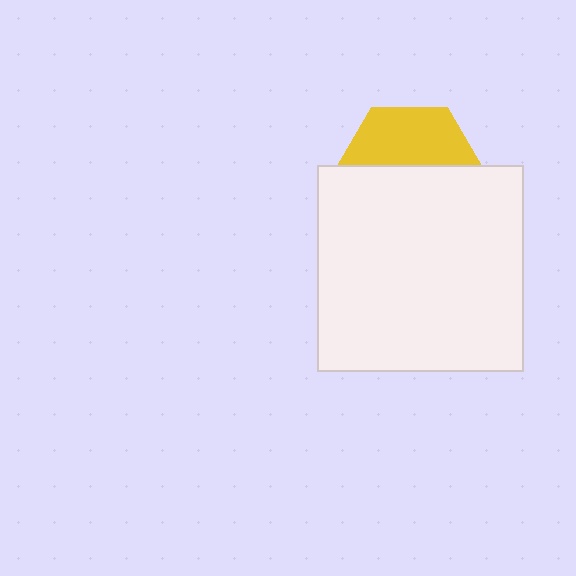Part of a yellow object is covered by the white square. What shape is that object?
It is a hexagon.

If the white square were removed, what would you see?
You would see the complete yellow hexagon.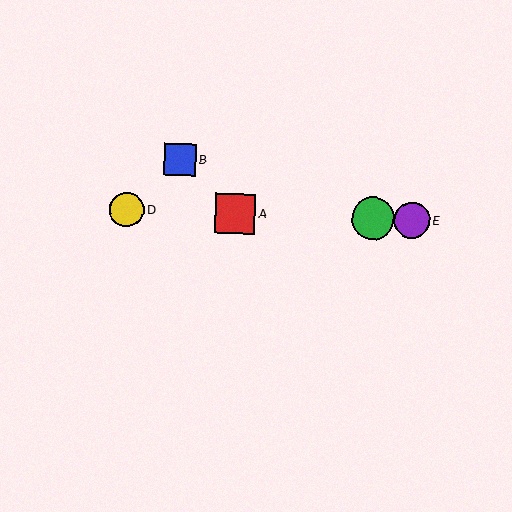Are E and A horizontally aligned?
Yes, both are at y≈220.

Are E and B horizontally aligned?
No, E is at y≈220 and B is at y≈160.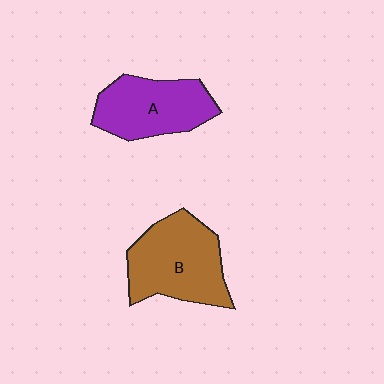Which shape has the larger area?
Shape B (brown).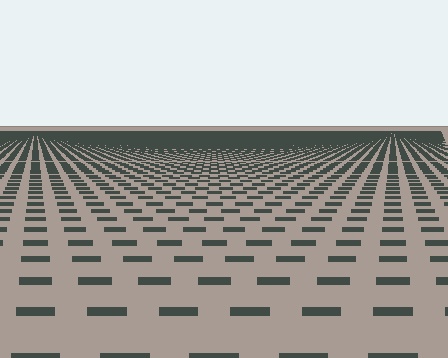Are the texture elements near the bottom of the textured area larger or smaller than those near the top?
Larger. Near the bottom, elements are closer to the viewer and appear at a bigger on-screen size.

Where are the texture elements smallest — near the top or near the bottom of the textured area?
Near the top.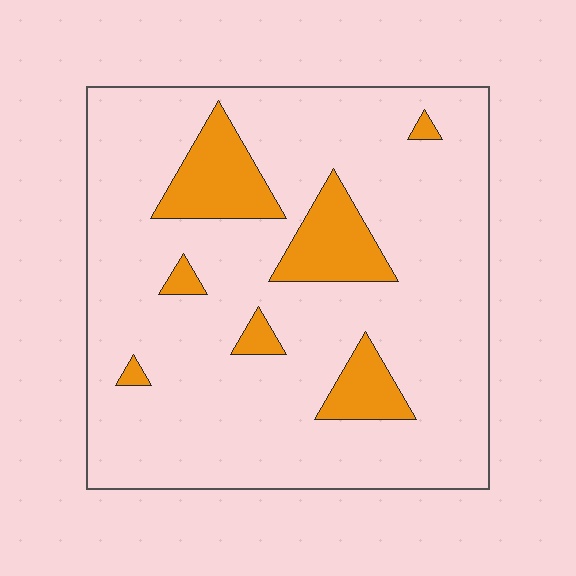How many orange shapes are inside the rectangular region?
7.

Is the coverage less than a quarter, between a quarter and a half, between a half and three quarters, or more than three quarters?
Less than a quarter.